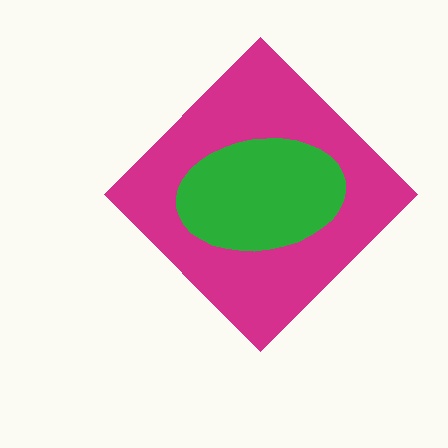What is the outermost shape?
The magenta diamond.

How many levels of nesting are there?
2.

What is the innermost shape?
The green ellipse.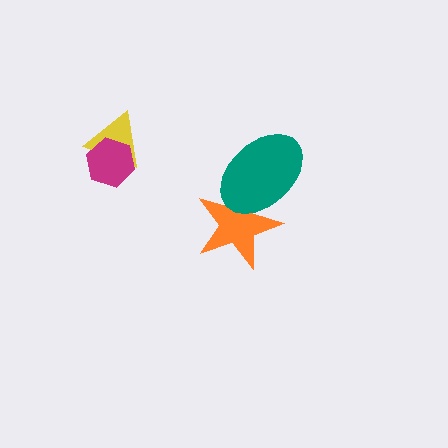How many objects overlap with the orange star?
1 object overlaps with the orange star.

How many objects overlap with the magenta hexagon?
1 object overlaps with the magenta hexagon.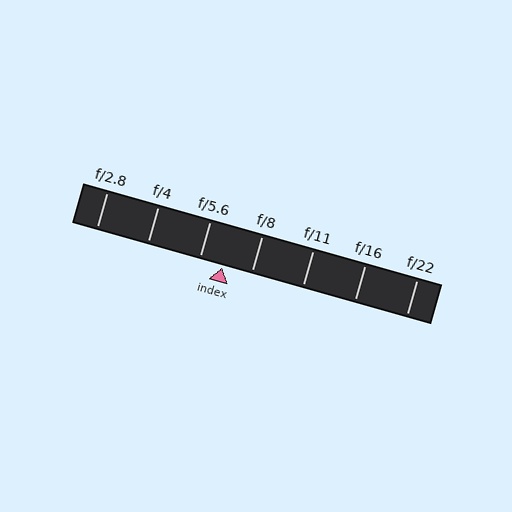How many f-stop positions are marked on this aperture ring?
There are 7 f-stop positions marked.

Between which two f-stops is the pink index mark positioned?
The index mark is between f/5.6 and f/8.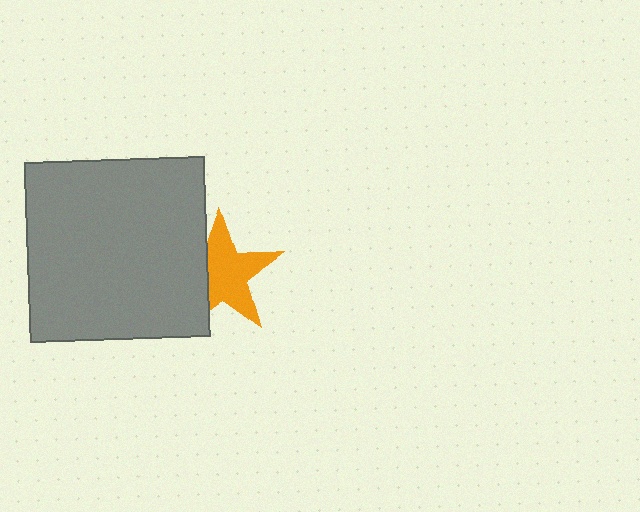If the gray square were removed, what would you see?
You would see the complete orange star.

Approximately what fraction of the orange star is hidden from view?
Roughly 31% of the orange star is hidden behind the gray square.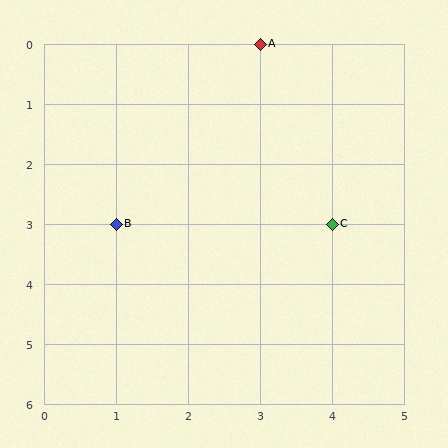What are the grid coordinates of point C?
Point C is at grid coordinates (4, 3).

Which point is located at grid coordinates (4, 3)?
Point C is at (4, 3).